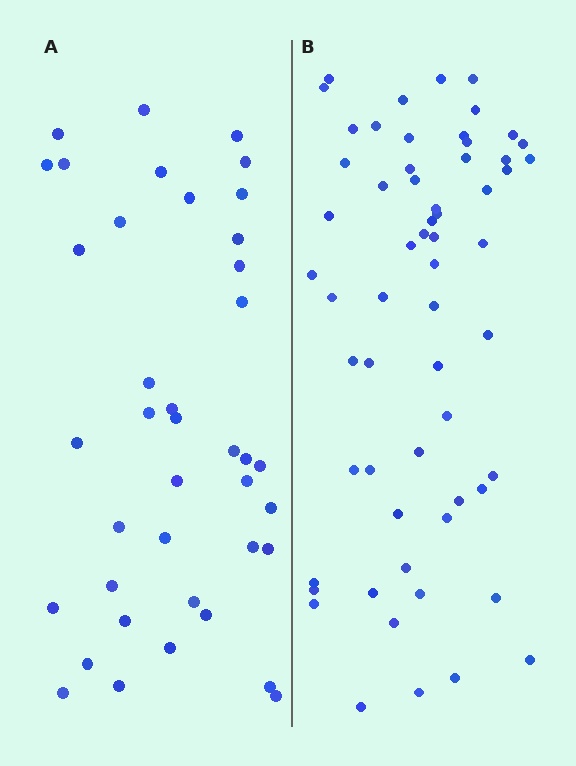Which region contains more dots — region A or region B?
Region B (the right region) has more dots.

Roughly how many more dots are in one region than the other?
Region B has approximately 20 more dots than region A.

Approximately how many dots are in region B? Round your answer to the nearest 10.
About 60 dots.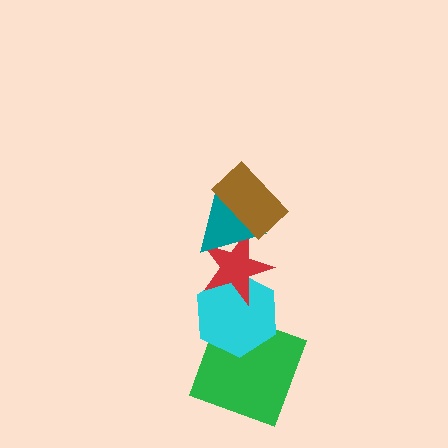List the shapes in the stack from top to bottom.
From top to bottom: the brown rectangle, the teal triangle, the red star, the cyan hexagon, the green square.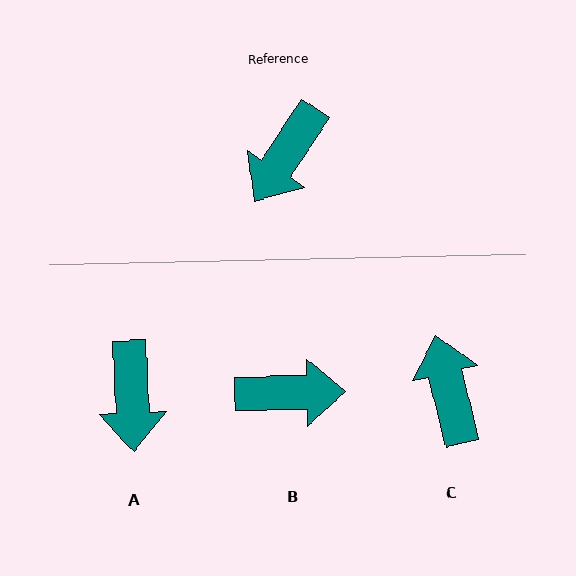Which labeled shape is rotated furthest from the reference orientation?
C, about 133 degrees away.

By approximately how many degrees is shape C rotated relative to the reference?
Approximately 133 degrees clockwise.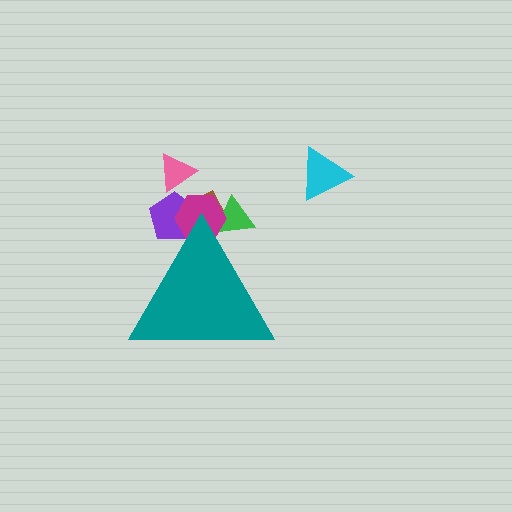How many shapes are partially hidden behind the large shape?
4 shapes are partially hidden.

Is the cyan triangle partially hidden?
No, the cyan triangle is fully visible.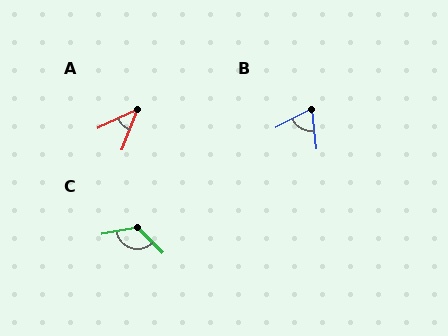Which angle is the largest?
C, at approximately 124 degrees.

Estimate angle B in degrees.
Approximately 70 degrees.